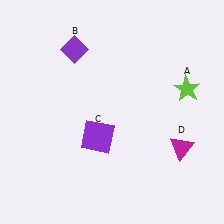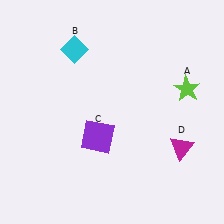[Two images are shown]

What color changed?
The diamond (B) changed from purple in Image 1 to cyan in Image 2.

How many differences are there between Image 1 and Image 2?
There is 1 difference between the two images.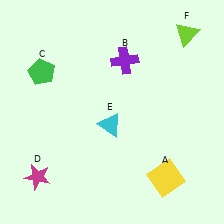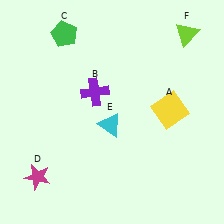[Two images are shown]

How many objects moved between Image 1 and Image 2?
3 objects moved between the two images.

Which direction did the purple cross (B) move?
The purple cross (B) moved down.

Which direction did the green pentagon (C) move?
The green pentagon (C) moved up.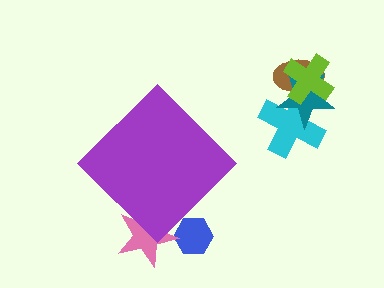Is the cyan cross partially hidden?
No, the cyan cross is fully visible.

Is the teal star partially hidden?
No, the teal star is fully visible.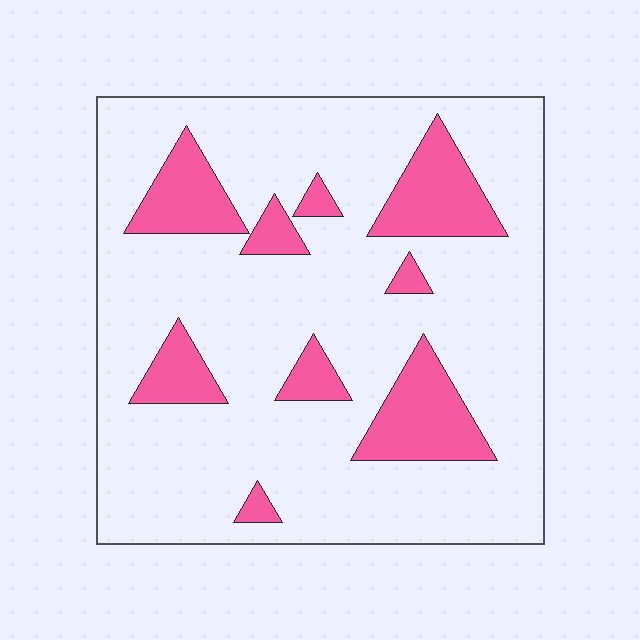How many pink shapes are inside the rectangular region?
9.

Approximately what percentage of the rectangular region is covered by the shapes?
Approximately 20%.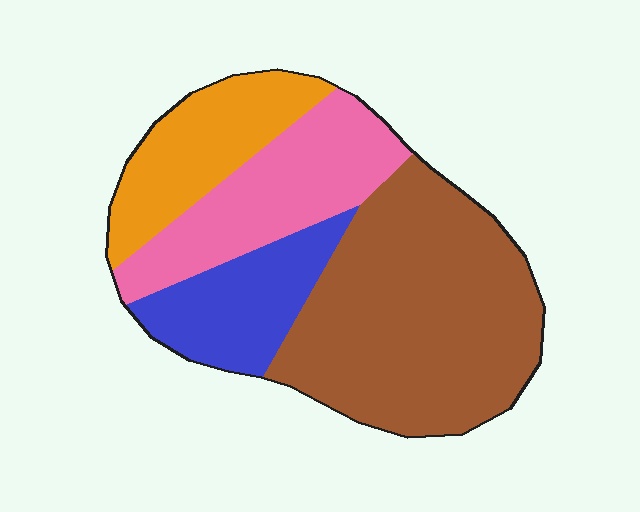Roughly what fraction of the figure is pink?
Pink covers 22% of the figure.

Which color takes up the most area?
Brown, at roughly 45%.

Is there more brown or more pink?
Brown.